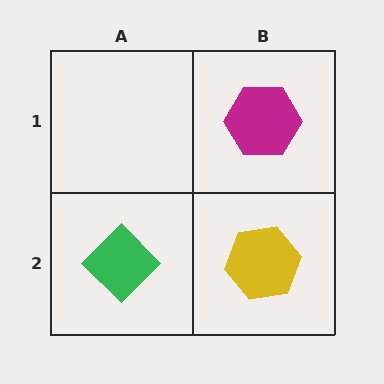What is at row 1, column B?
A magenta hexagon.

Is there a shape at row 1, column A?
No, that cell is empty.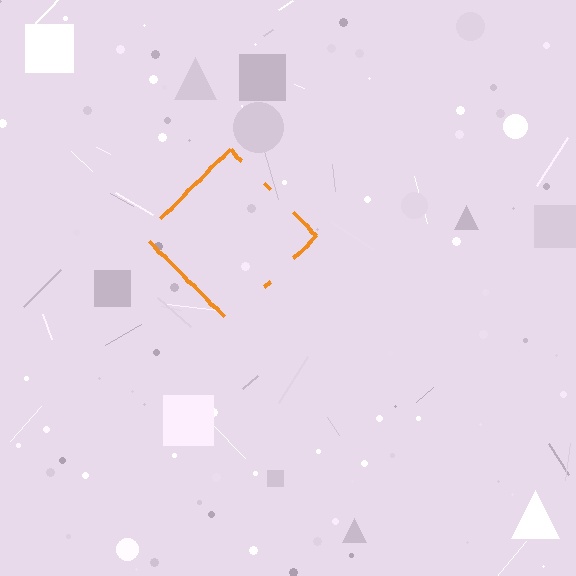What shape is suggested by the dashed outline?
The dashed outline suggests a diamond.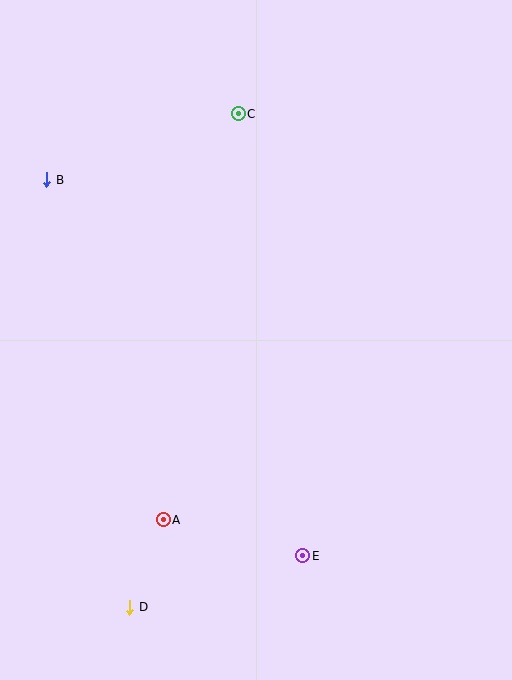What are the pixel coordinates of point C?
Point C is at (238, 114).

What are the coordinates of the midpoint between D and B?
The midpoint between D and B is at (88, 394).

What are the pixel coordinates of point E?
Point E is at (303, 556).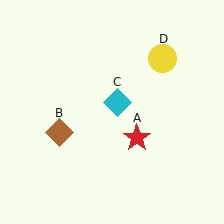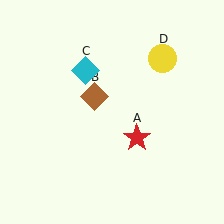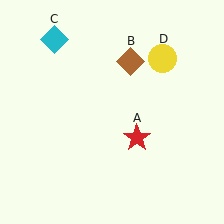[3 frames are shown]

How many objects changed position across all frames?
2 objects changed position: brown diamond (object B), cyan diamond (object C).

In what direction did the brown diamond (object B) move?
The brown diamond (object B) moved up and to the right.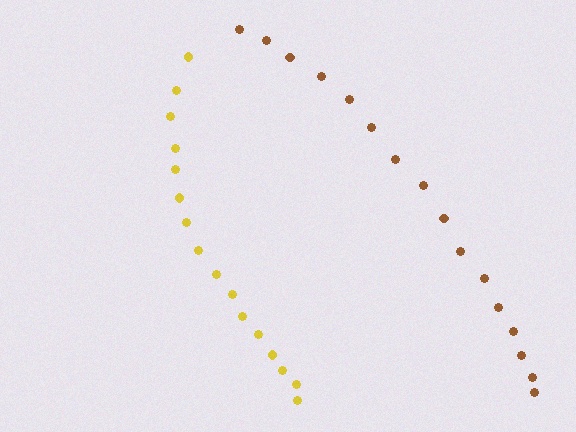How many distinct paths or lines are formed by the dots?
There are 2 distinct paths.